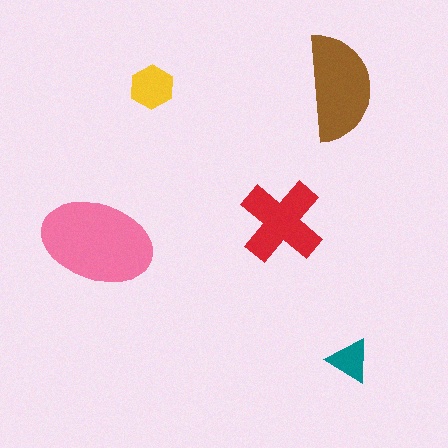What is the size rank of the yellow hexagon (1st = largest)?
4th.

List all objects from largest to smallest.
The pink ellipse, the brown semicircle, the red cross, the yellow hexagon, the teal triangle.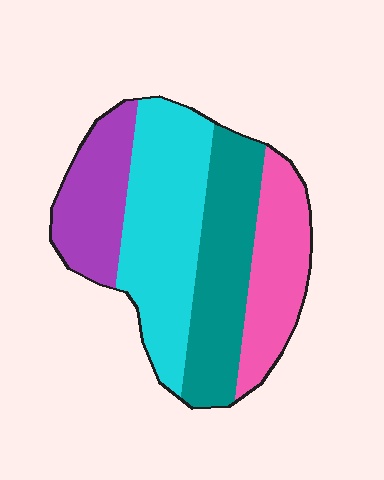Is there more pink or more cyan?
Cyan.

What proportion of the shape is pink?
Pink takes up about one fifth (1/5) of the shape.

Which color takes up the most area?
Cyan, at roughly 35%.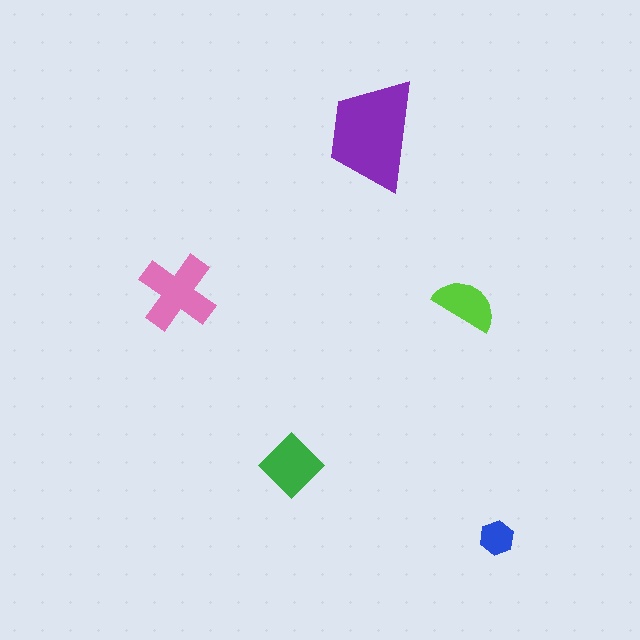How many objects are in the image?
There are 5 objects in the image.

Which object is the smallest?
The blue hexagon.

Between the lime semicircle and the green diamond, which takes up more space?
The green diamond.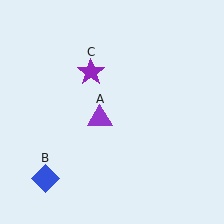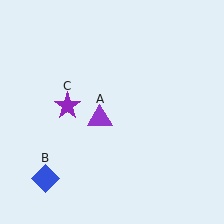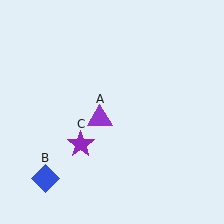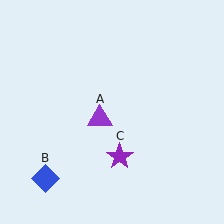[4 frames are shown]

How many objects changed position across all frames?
1 object changed position: purple star (object C).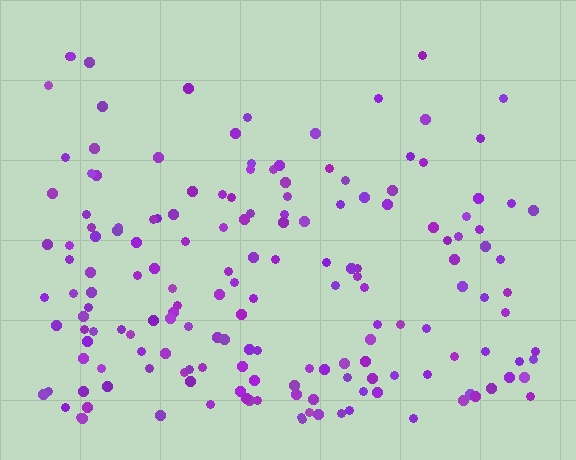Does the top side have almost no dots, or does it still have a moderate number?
Still a moderate number, just noticeably fewer than the bottom.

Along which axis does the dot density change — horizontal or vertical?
Vertical.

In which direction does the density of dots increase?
From top to bottom, with the bottom side densest.